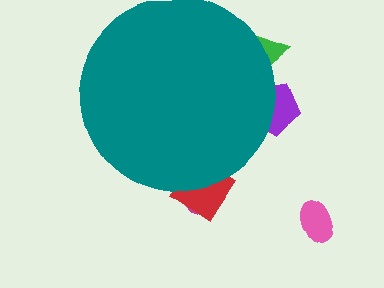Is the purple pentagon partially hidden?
Yes, the purple pentagon is partially hidden behind the teal circle.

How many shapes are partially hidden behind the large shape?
5 shapes are partially hidden.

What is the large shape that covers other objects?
A teal circle.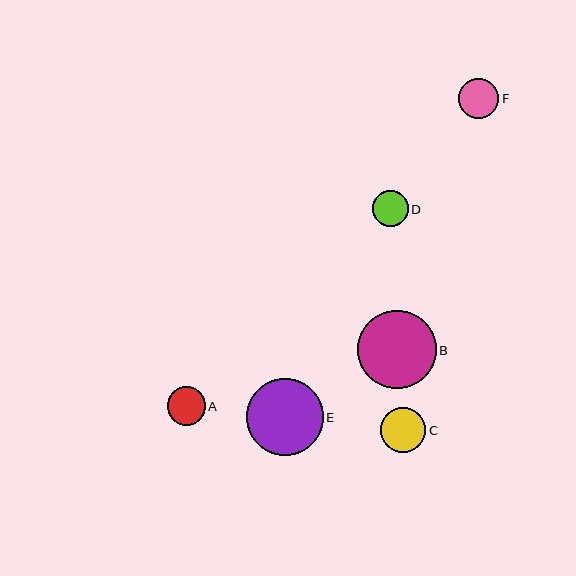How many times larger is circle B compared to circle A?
Circle B is approximately 2.1 times the size of circle A.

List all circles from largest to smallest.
From largest to smallest: B, E, C, F, A, D.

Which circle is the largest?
Circle B is the largest with a size of approximately 79 pixels.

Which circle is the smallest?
Circle D is the smallest with a size of approximately 36 pixels.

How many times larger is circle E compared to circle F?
Circle E is approximately 1.9 times the size of circle F.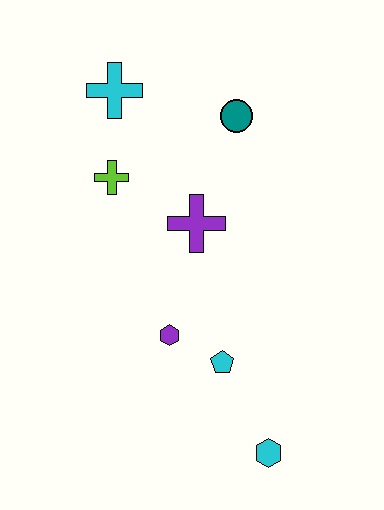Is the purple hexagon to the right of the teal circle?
No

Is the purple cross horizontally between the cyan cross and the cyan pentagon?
Yes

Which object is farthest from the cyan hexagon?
The cyan cross is farthest from the cyan hexagon.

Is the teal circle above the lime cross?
Yes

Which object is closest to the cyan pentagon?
The purple hexagon is closest to the cyan pentagon.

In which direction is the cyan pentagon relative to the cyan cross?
The cyan pentagon is below the cyan cross.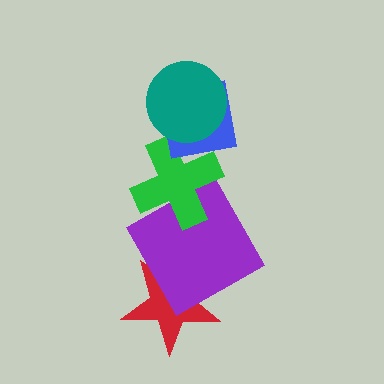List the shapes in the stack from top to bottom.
From top to bottom: the teal circle, the blue square, the green cross, the purple square, the red star.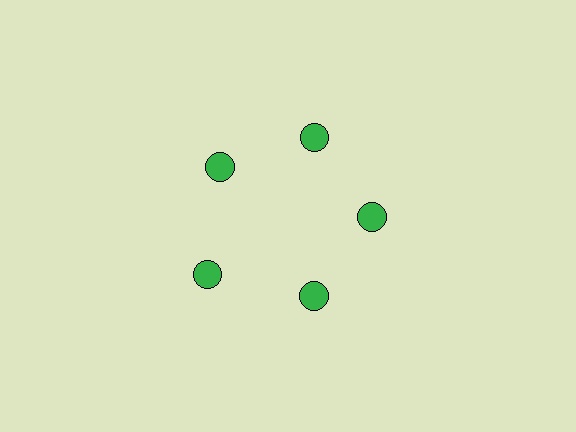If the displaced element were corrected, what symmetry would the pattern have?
It would have 5-fold rotational symmetry — the pattern would map onto itself every 72 degrees.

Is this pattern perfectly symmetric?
No. The 5 green circles are arranged in a ring, but one element near the 8 o'clock position is pushed outward from the center, breaking the 5-fold rotational symmetry.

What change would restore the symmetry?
The symmetry would be restored by moving it inward, back onto the ring so that all 5 circles sit at equal angles and equal distance from the center.